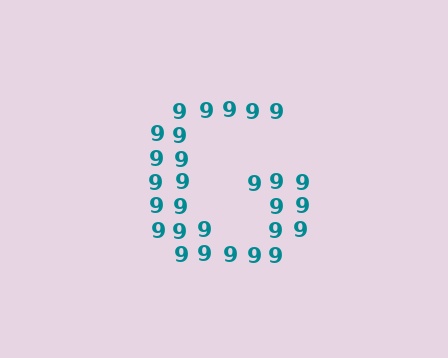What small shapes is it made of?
It is made of small digit 9's.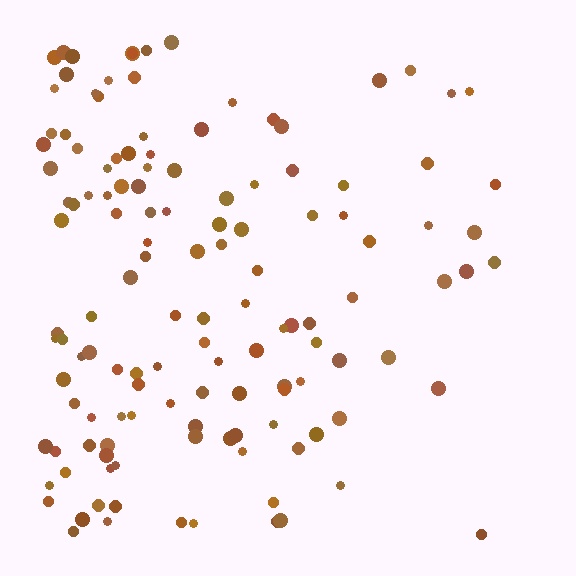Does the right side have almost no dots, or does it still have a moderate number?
Still a moderate number, just noticeably fewer than the left.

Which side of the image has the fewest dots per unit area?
The right.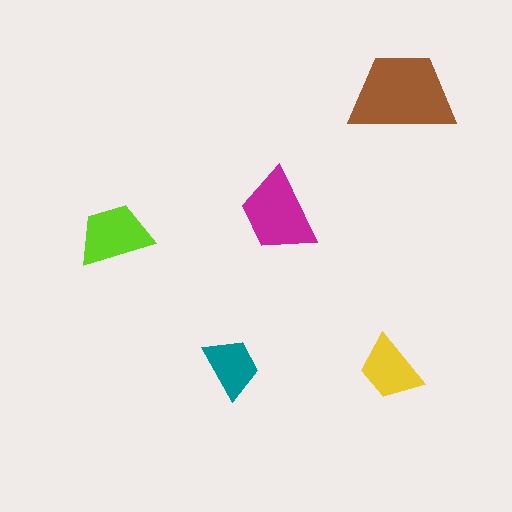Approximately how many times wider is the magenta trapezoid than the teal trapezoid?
About 1.5 times wider.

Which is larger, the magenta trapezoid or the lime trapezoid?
The magenta one.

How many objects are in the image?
There are 5 objects in the image.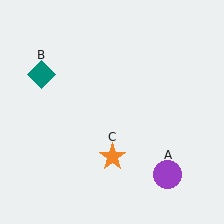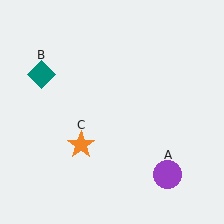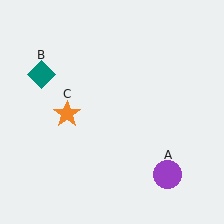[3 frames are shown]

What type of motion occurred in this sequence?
The orange star (object C) rotated clockwise around the center of the scene.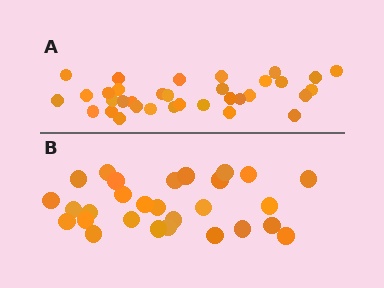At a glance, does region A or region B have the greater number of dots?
Region A (the top region) has more dots.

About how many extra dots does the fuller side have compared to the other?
Region A has about 6 more dots than region B.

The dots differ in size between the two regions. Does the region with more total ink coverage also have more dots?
No. Region B has more total ink coverage because its dots are larger, but region A actually contains more individual dots. Total area can be misleading — the number of items is what matters here.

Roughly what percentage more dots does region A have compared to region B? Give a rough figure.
About 20% more.